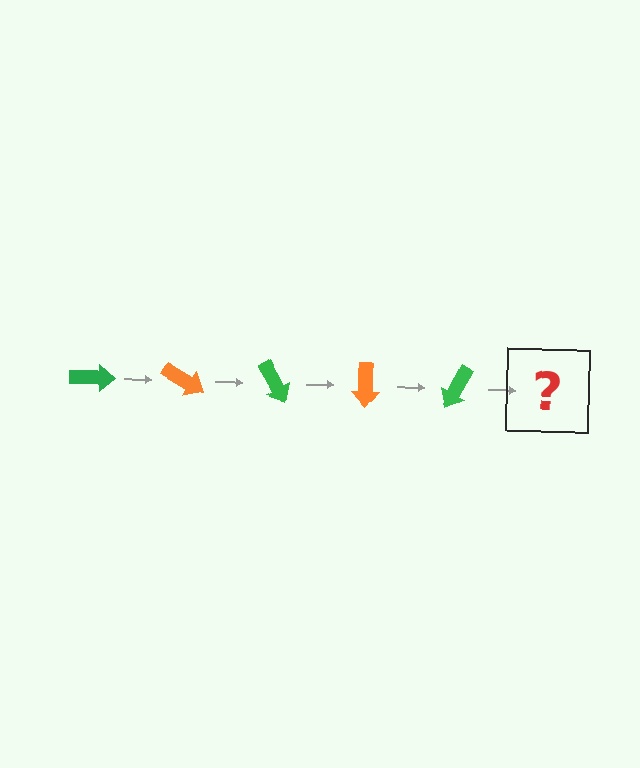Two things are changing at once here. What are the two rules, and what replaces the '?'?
The two rules are that it rotates 30 degrees each step and the color cycles through green and orange. The '?' should be an orange arrow, rotated 150 degrees from the start.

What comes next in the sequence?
The next element should be an orange arrow, rotated 150 degrees from the start.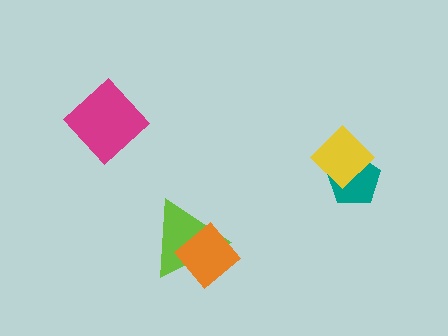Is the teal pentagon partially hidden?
Yes, it is partially covered by another shape.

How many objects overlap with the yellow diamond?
1 object overlaps with the yellow diamond.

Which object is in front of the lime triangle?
The orange diamond is in front of the lime triangle.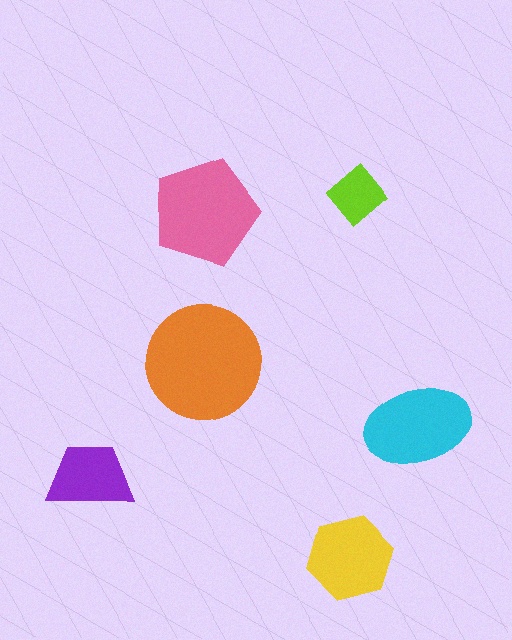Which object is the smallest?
The lime diamond.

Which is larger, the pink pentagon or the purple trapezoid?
The pink pentagon.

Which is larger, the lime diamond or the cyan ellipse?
The cyan ellipse.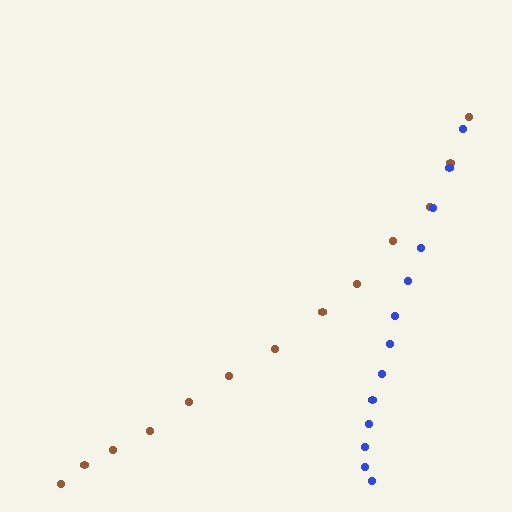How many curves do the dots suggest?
There are 2 distinct paths.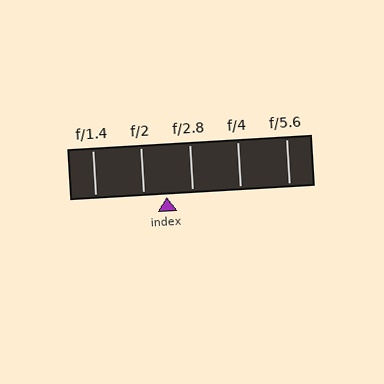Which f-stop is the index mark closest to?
The index mark is closest to f/2.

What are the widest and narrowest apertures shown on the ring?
The widest aperture shown is f/1.4 and the narrowest is f/5.6.